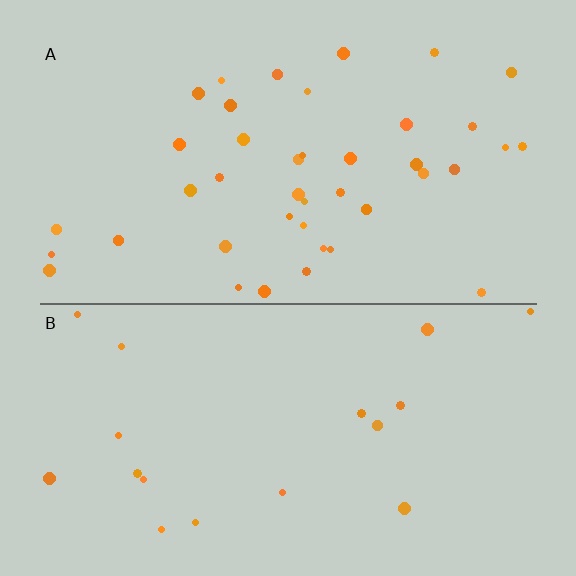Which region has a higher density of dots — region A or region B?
A (the top).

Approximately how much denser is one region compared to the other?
Approximately 2.3× — region A over region B.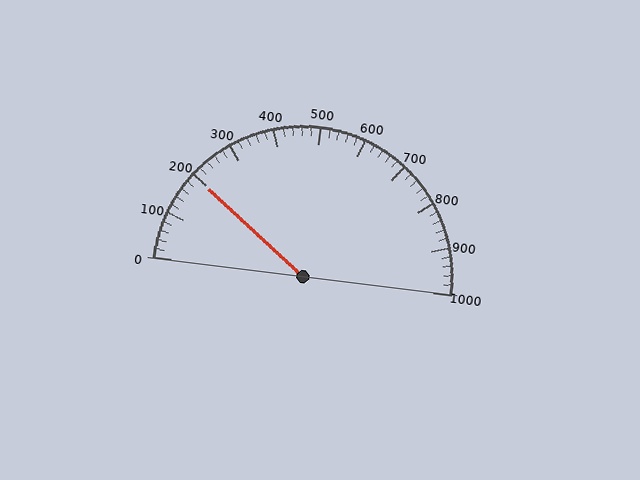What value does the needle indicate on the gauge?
The needle indicates approximately 200.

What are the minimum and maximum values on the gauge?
The gauge ranges from 0 to 1000.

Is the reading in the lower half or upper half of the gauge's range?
The reading is in the lower half of the range (0 to 1000).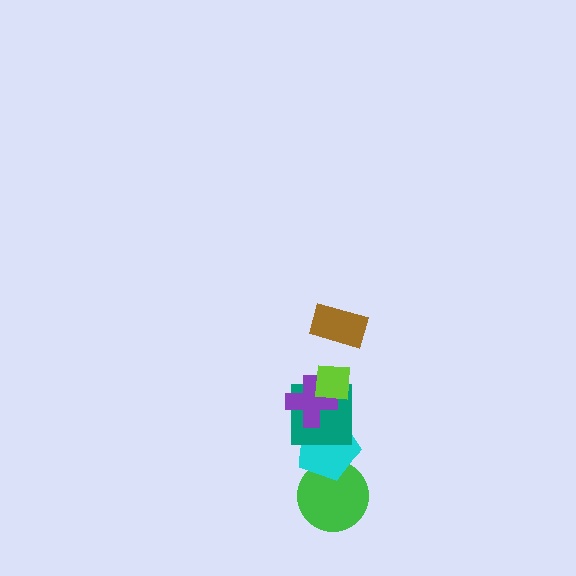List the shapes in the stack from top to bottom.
From top to bottom: the brown rectangle, the lime square, the purple cross, the teal square, the cyan pentagon, the green circle.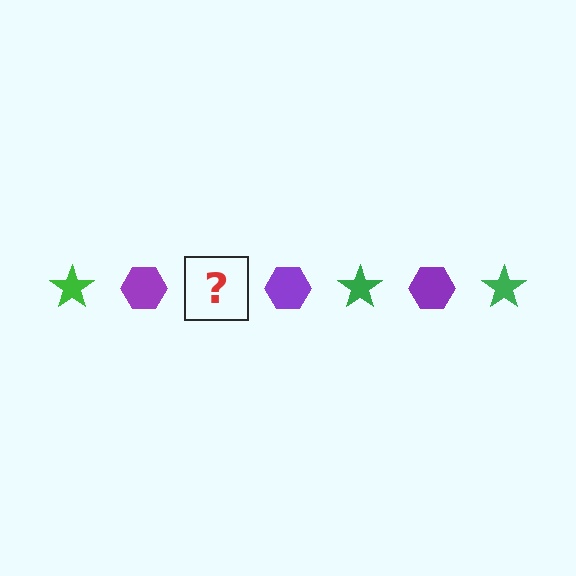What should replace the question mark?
The question mark should be replaced with a green star.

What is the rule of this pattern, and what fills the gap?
The rule is that the pattern alternates between green star and purple hexagon. The gap should be filled with a green star.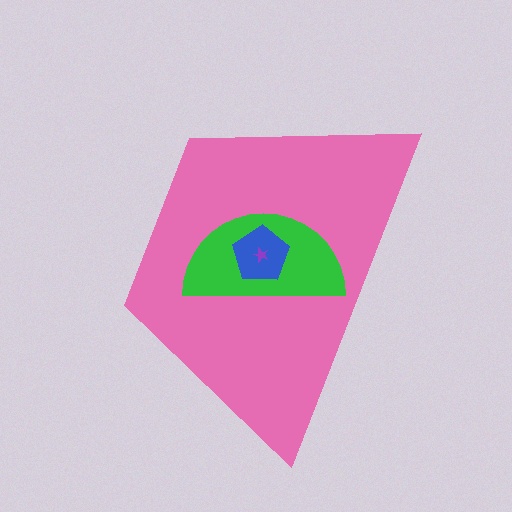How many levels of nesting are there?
4.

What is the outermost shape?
The pink trapezoid.